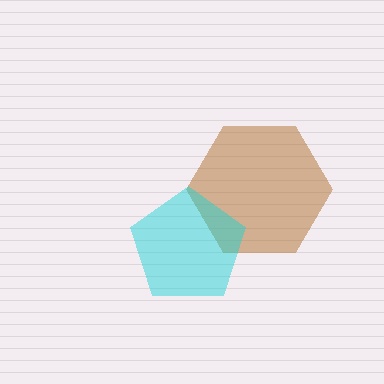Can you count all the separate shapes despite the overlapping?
Yes, there are 2 separate shapes.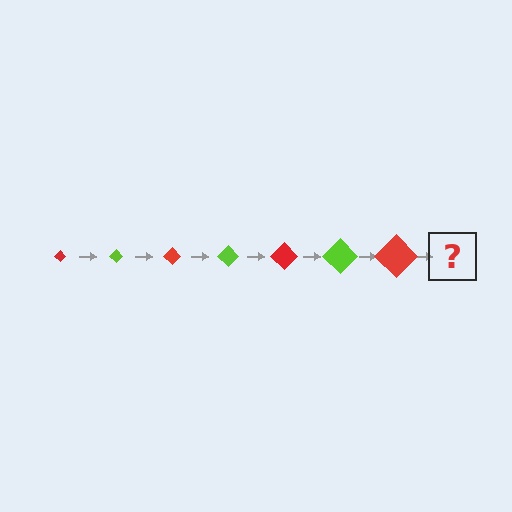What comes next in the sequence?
The next element should be a lime diamond, larger than the previous one.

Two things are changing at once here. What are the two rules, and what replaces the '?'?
The two rules are that the diamond grows larger each step and the color cycles through red and lime. The '?' should be a lime diamond, larger than the previous one.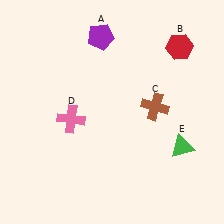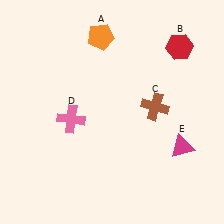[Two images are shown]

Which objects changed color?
A changed from purple to orange. E changed from green to magenta.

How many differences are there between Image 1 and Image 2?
There are 2 differences between the two images.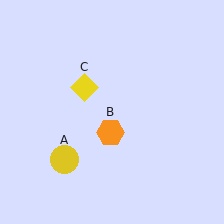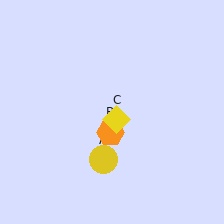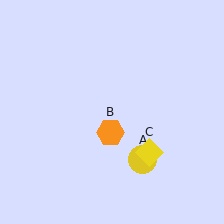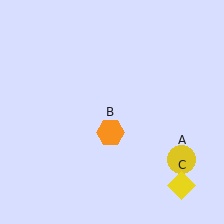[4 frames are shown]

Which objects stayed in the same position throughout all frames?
Orange hexagon (object B) remained stationary.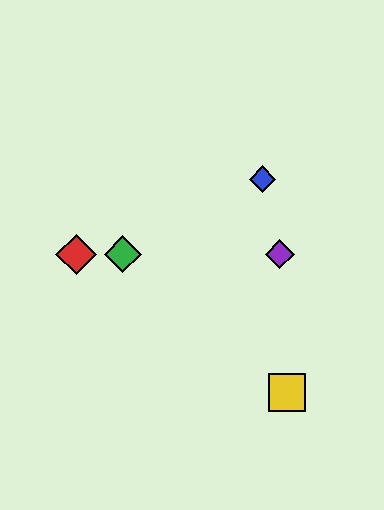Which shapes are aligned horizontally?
The red diamond, the green diamond, the purple diamond are aligned horizontally.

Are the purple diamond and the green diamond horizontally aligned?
Yes, both are at y≈254.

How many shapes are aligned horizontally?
3 shapes (the red diamond, the green diamond, the purple diamond) are aligned horizontally.